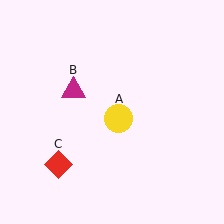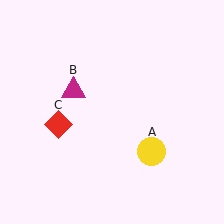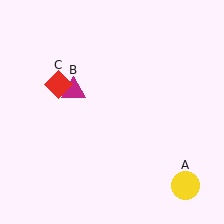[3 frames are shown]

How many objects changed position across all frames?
2 objects changed position: yellow circle (object A), red diamond (object C).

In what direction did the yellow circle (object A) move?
The yellow circle (object A) moved down and to the right.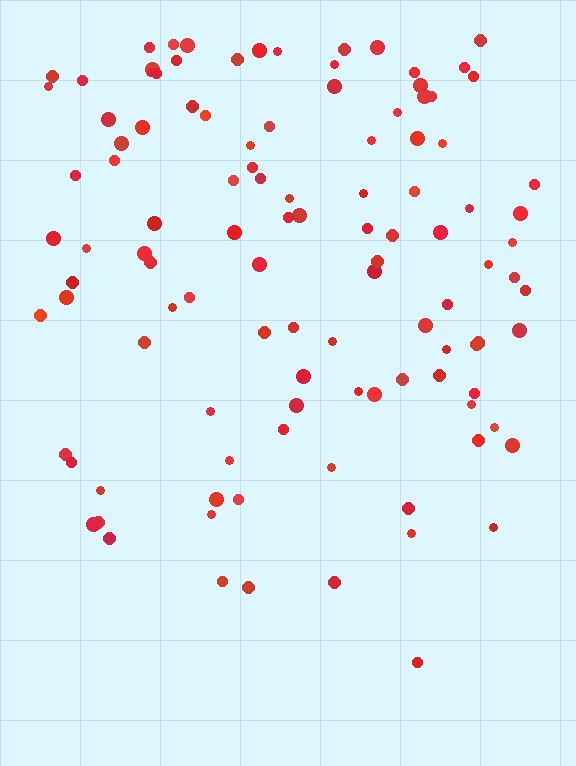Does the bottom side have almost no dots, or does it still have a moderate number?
Still a moderate number, just noticeably fewer than the top.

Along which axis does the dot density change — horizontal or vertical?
Vertical.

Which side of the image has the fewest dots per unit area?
The bottom.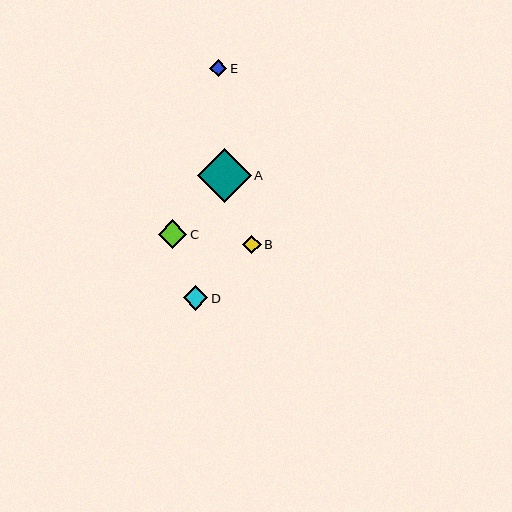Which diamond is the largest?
Diamond A is the largest with a size of approximately 53 pixels.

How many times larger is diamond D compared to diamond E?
Diamond D is approximately 1.4 times the size of diamond E.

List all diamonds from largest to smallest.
From largest to smallest: A, C, D, B, E.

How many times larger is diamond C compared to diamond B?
Diamond C is approximately 1.6 times the size of diamond B.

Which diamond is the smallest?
Diamond E is the smallest with a size of approximately 17 pixels.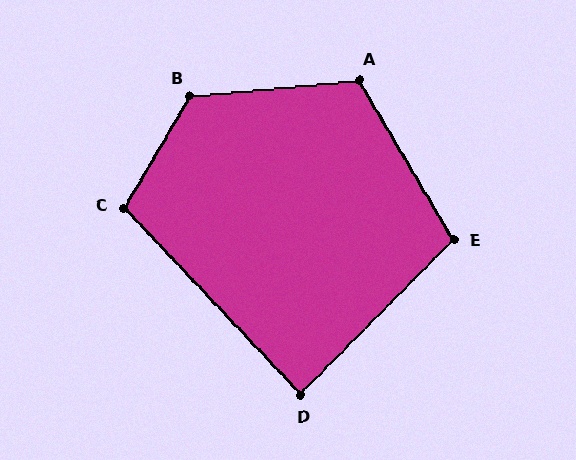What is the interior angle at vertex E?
Approximately 105 degrees (obtuse).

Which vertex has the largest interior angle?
B, at approximately 126 degrees.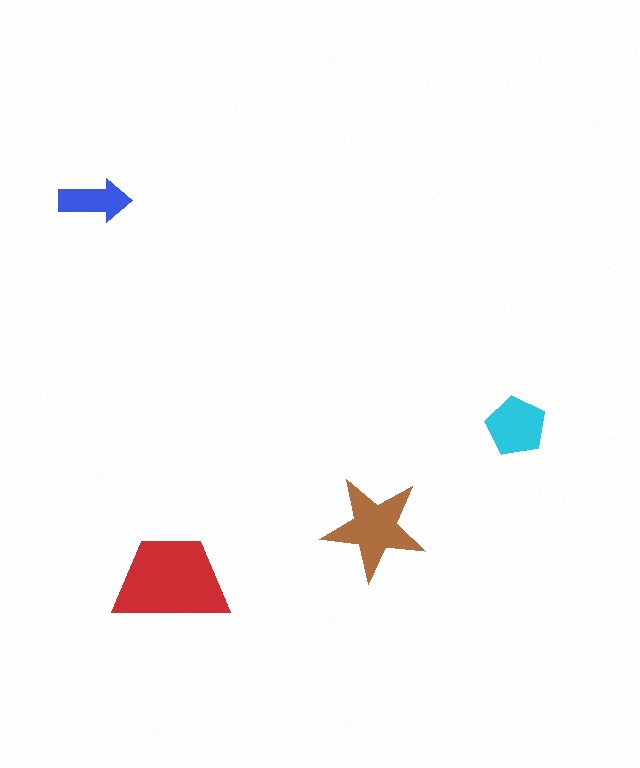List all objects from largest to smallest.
The red trapezoid, the brown star, the cyan pentagon, the blue arrow.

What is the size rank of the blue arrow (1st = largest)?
4th.